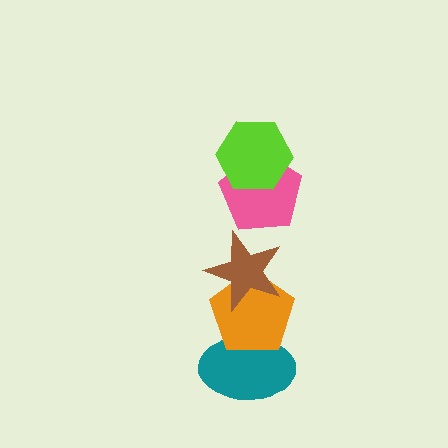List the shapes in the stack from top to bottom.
From top to bottom: the lime hexagon, the pink pentagon, the brown star, the orange pentagon, the teal ellipse.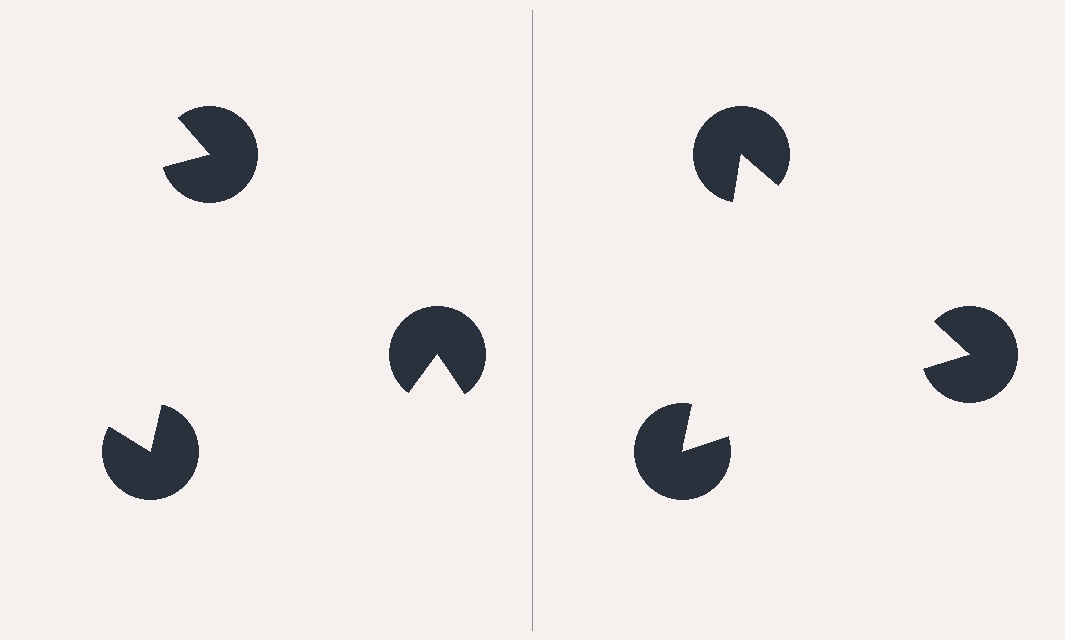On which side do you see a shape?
An illusory triangle appears on the right side. On the left side the wedge cuts are rotated, so no coherent shape forms.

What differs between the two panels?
The pac-man discs are positioned identically on both sides; only the wedge orientations differ. On the right they align to a triangle; on the left they are misaligned.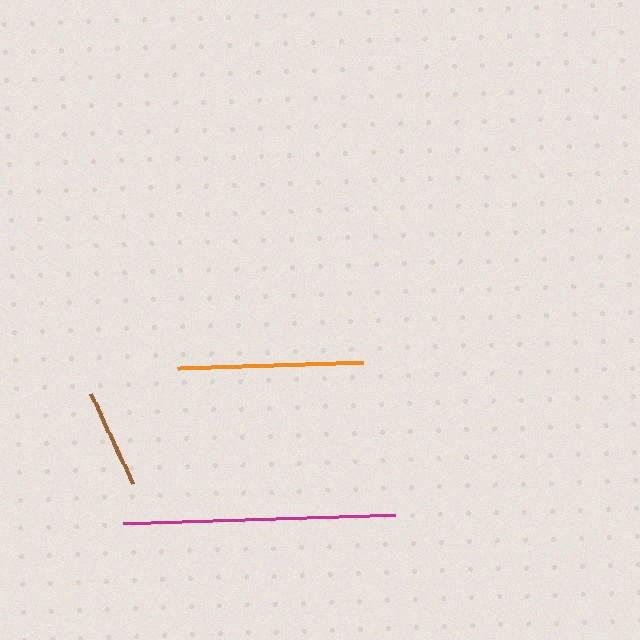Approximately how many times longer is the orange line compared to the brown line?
The orange line is approximately 1.9 times the length of the brown line.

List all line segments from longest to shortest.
From longest to shortest: magenta, orange, brown.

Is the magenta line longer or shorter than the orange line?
The magenta line is longer than the orange line.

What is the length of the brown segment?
The brown segment is approximately 99 pixels long.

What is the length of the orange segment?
The orange segment is approximately 186 pixels long.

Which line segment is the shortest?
The brown line is the shortest at approximately 99 pixels.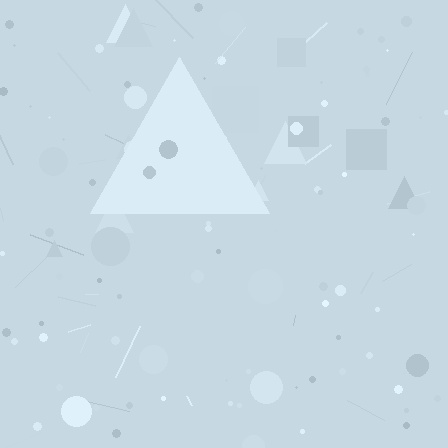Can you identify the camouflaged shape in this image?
The camouflaged shape is a triangle.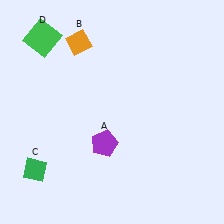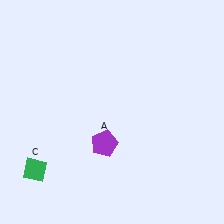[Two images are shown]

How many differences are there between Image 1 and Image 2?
There are 2 differences between the two images.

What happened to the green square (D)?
The green square (D) was removed in Image 2. It was in the top-left area of Image 1.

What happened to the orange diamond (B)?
The orange diamond (B) was removed in Image 2. It was in the top-left area of Image 1.